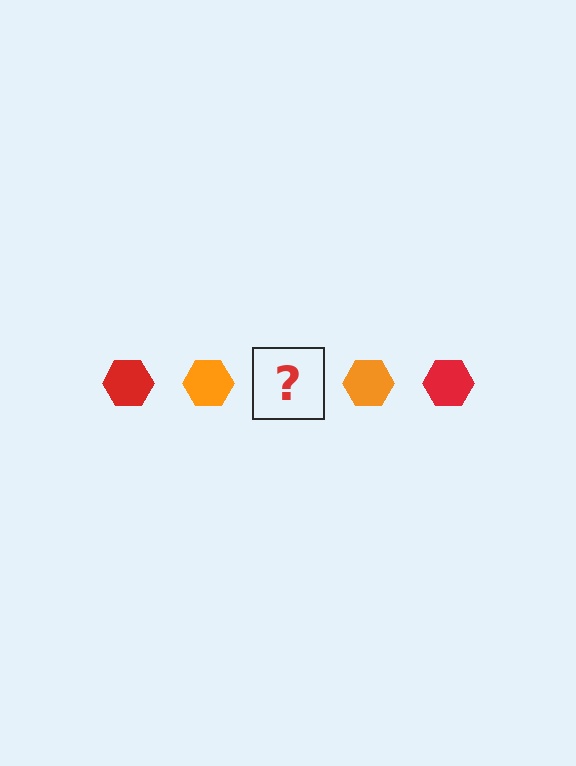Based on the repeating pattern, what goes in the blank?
The blank should be a red hexagon.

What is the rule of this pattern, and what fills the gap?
The rule is that the pattern cycles through red, orange hexagons. The gap should be filled with a red hexagon.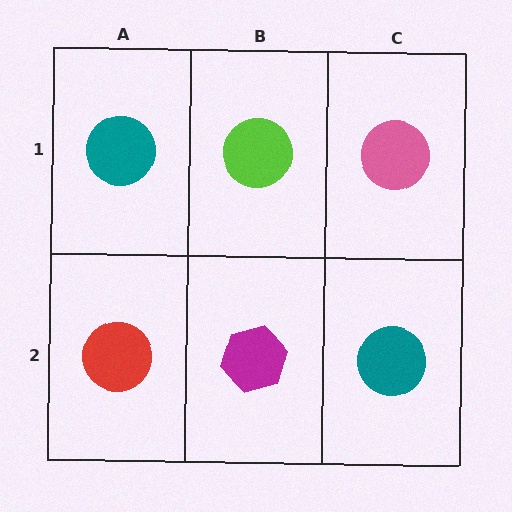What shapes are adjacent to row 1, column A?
A red circle (row 2, column A), a lime circle (row 1, column B).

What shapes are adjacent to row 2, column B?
A lime circle (row 1, column B), a red circle (row 2, column A), a teal circle (row 2, column C).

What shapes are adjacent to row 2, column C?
A pink circle (row 1, column C), a magenta hexagon (row 2, column B).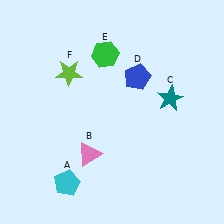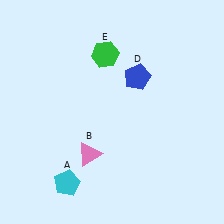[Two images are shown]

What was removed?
The teal star (C), the lime star (F) were removed in Image 2.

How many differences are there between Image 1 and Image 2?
There are 2 differences between the two images.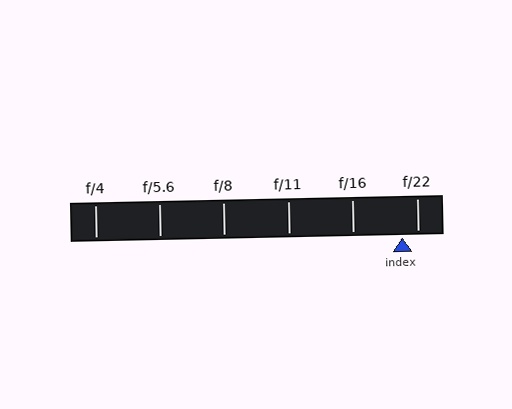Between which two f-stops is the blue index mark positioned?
The index mark is between f/16 and f/22.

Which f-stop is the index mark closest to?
The index mark is closest to f/22.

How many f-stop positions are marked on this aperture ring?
There are 6 f-stop positions marked.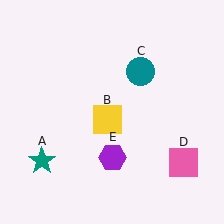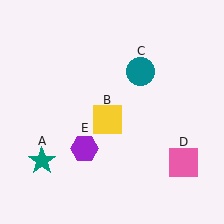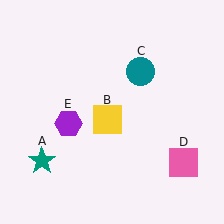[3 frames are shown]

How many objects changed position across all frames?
1 object changed position: purple hexagon (object E).